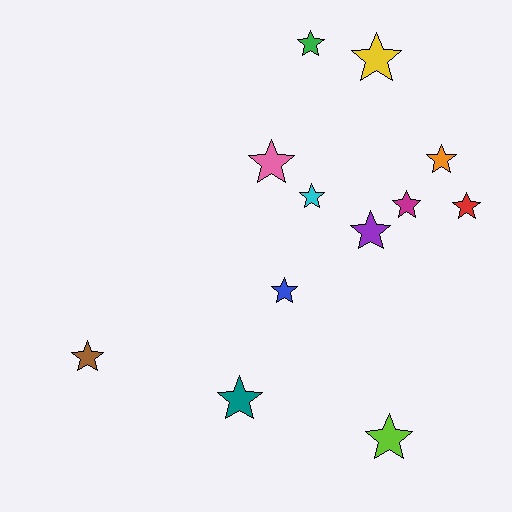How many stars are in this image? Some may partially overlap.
There are 12 stars.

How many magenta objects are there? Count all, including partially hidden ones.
There is 1 magenta object.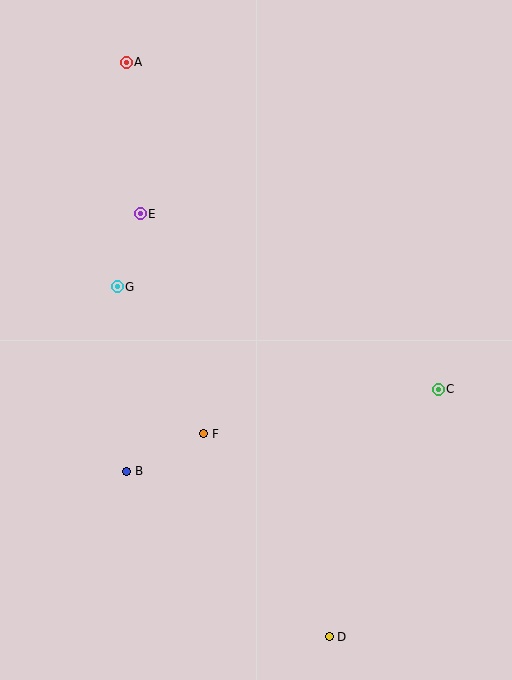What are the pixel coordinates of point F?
Point F is at (204, 434).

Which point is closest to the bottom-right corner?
Point D is closest to the bottom-right corner.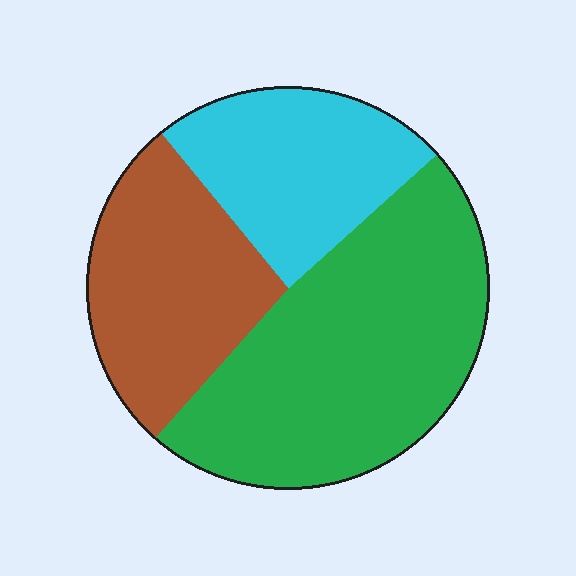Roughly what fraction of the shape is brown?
Brown takes up between a quarter and a half of the shape.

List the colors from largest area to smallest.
From largest to smallest: green, brown, cyan.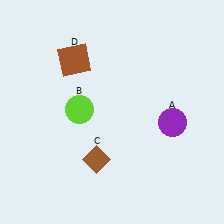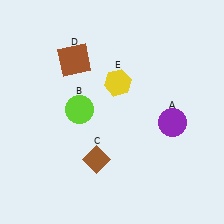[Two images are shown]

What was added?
A yellow hexagon (E) was added in Image 2.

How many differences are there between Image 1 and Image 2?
There is 1 difference between the two images.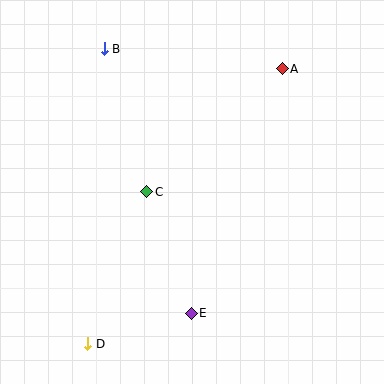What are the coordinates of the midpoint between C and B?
The midpoint between C and B is at (125, 120).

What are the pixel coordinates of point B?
Point B is at (104, 49).